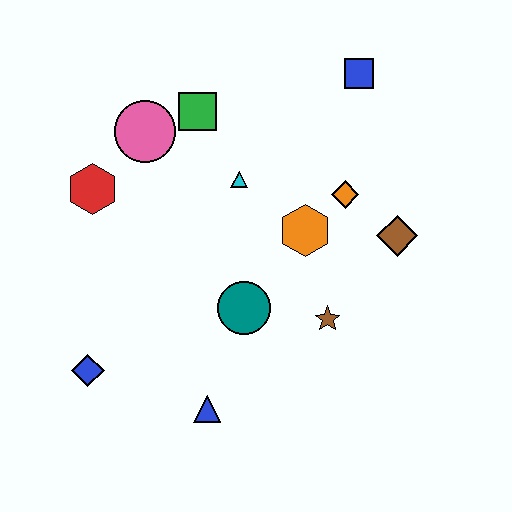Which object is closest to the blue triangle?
The teal circle is closest to the blue triangle.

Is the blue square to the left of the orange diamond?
No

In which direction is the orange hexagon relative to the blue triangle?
The orange hexagon is above the blue triangle.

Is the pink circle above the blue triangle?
Yes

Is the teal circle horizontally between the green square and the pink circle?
No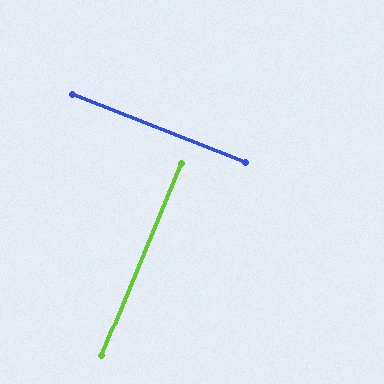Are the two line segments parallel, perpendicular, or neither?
Perpendicular — they meet at approximately 89°.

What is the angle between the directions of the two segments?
Approximately 89 degrees.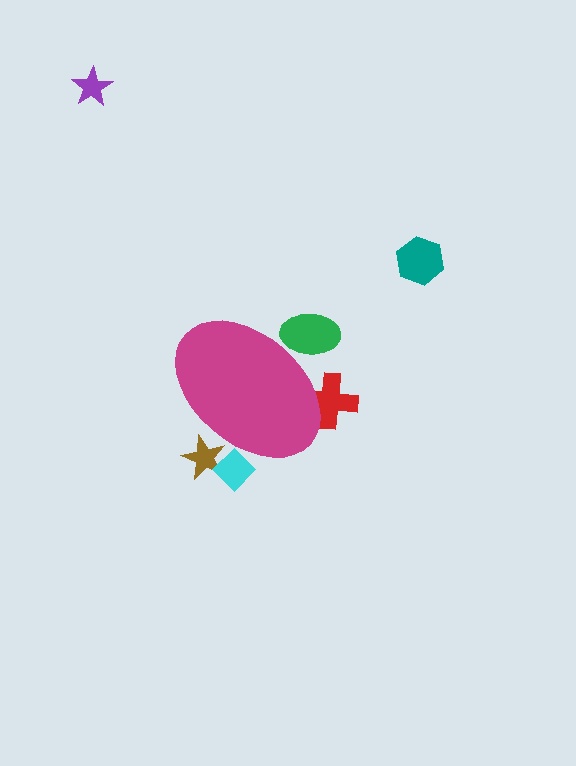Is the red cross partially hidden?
Yes, the red cross is partially hidden behind the magenta ellipse.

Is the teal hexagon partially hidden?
No, the teal hexagon is fully visible.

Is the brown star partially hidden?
Yes, the brown star is partially hidden behind the magenta ellipse.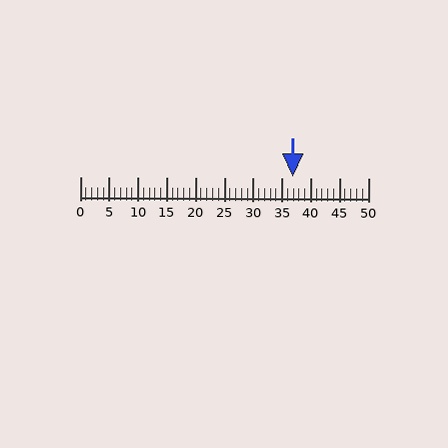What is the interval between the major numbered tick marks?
The major tick marks are spaced 5 units apart.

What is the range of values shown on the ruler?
The ruler shows values from 0 to 50.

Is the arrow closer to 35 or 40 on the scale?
The arrow is closer to 35.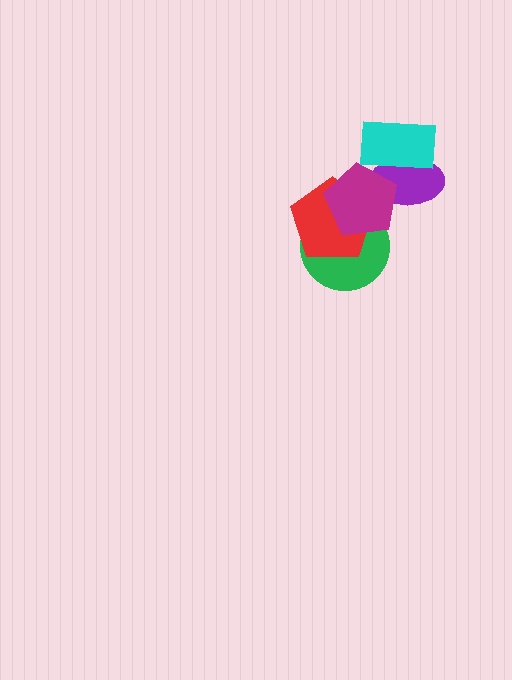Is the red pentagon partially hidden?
Yes, it is partially covered by another shape.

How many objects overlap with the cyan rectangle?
2 objects overlap with the cyan rectangle.